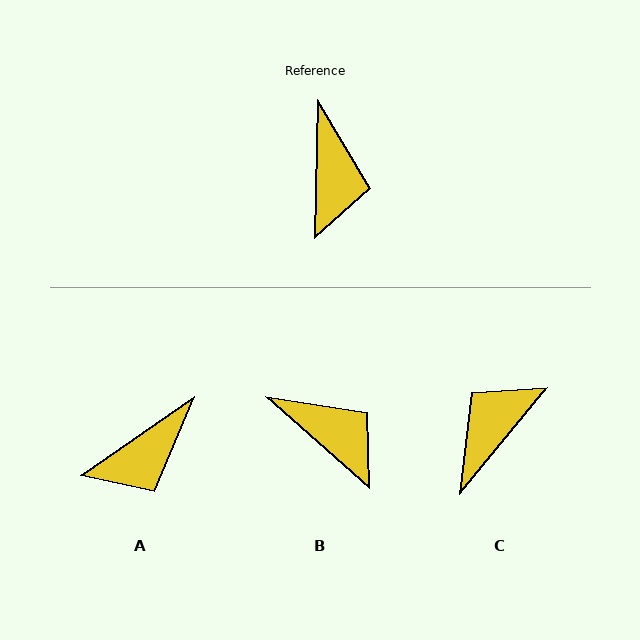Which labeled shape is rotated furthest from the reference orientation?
C, about 142 degrees away.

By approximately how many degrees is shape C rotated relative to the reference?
Approximately 142 degrees counter-clockwise.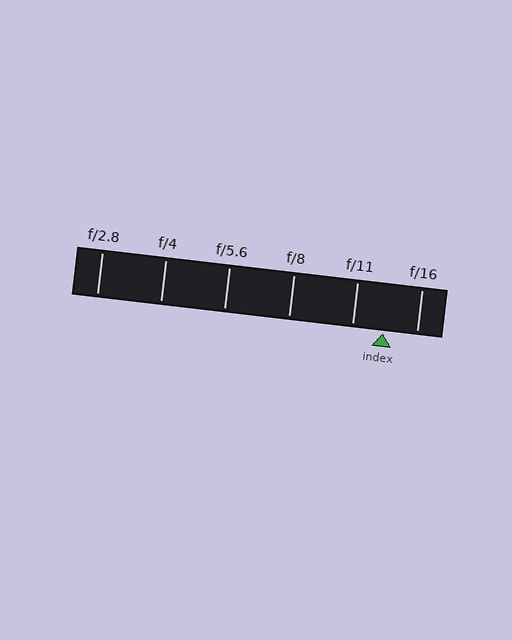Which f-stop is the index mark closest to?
The index mark is closest to f/11.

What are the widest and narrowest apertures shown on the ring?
The widest aperture shown is f/2.8 and the narrowest is f/16.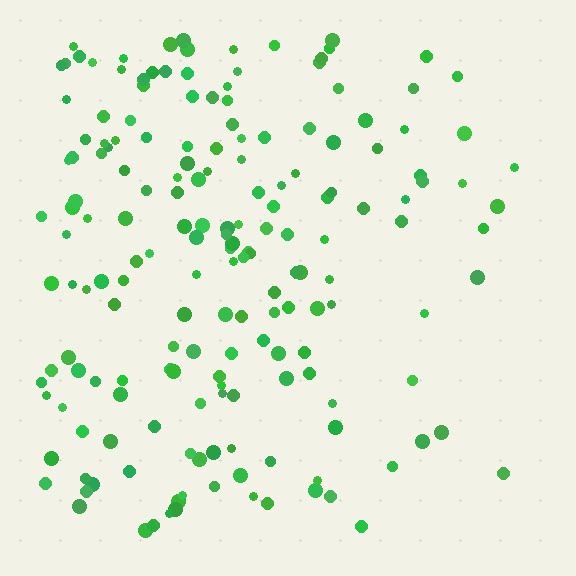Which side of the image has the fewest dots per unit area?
The right.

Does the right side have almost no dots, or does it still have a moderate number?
Still a moderate number, just noticeably fewer than the left.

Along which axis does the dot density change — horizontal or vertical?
Horizontal.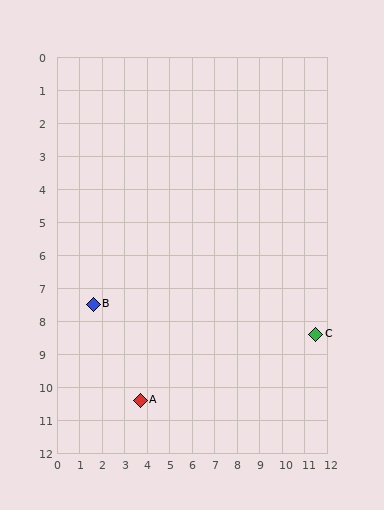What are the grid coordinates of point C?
Point C is at approximately (11.5, 8.4).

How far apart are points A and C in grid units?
Points A and C are about 8.1 grid units apart.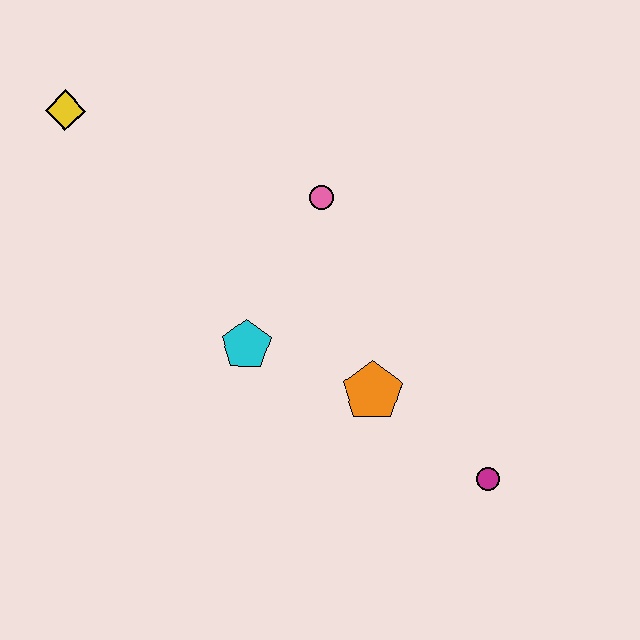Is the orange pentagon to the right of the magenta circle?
No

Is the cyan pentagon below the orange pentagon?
No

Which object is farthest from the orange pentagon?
The yellow diamond is farthest from the orange pentagon.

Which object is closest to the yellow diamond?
The pink circle is closest to the yellow diamond.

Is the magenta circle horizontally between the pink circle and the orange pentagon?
No